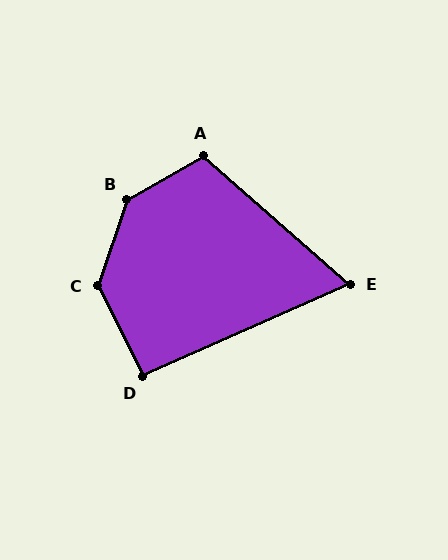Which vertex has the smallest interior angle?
E, at approximately 65 degrees.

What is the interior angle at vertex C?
Approximately 135 degrees (obtuse).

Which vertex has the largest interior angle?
B, at approximately 138 degrees.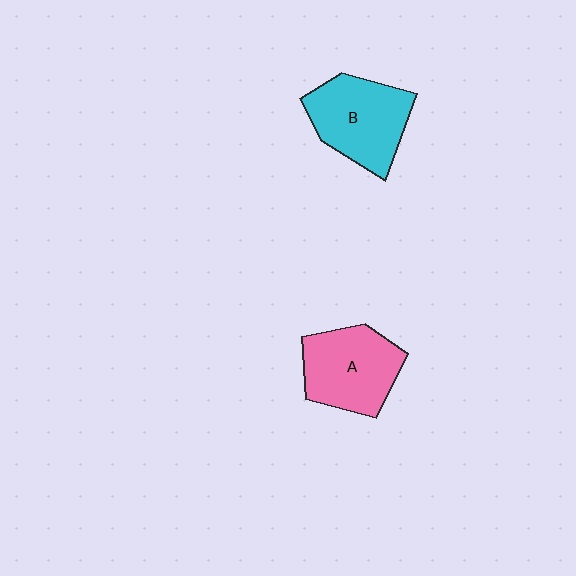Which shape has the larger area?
Shape B (cyan).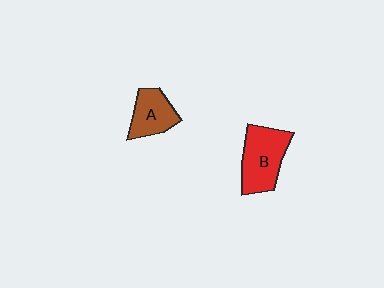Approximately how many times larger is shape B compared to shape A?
Approximately 1.4 times.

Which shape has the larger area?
Shape B (red).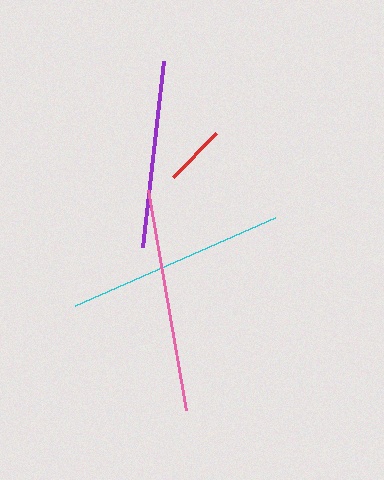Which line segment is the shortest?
The red line is the shortest at approximately 61 pixels.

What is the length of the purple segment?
The purple segment is approximately 188 pixels long.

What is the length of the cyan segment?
The cyan segment is approximately 218 pixels long.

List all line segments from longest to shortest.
From longest to shortest: pink, cyan, purple, red.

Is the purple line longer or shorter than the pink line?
The pink line is longer than the purple line.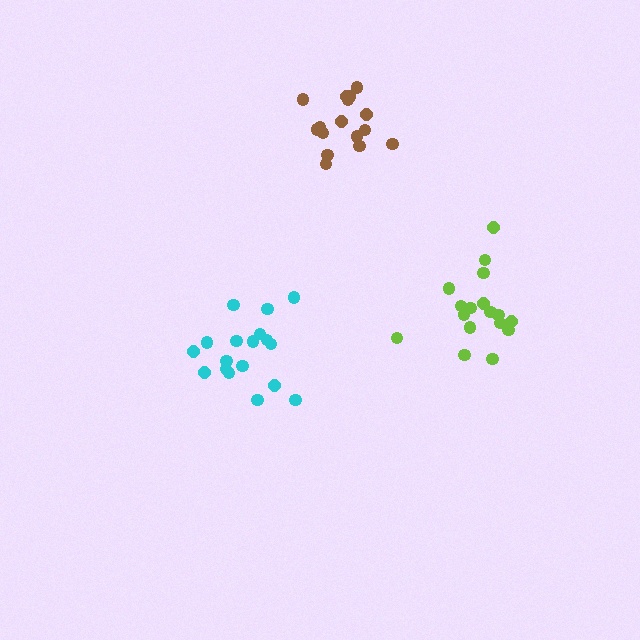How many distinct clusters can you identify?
There are 3 distinct clusters.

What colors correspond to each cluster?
The clusters are colored: lime, cyan, brown.